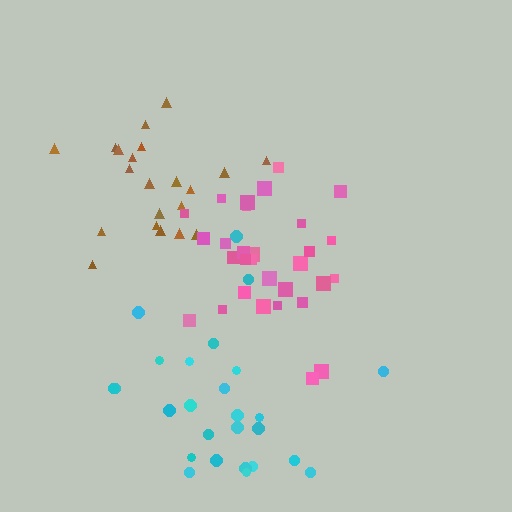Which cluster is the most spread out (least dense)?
Cyan.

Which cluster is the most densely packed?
Brown.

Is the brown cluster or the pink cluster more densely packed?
Brown.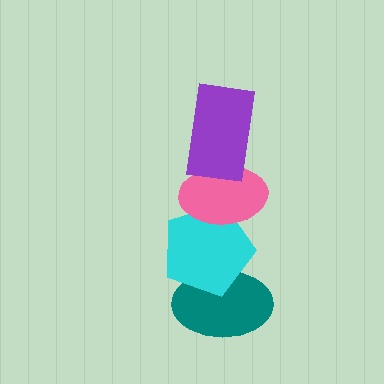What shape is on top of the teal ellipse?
The cyan pentagon is on top of the teal ellipse.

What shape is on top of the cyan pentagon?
The pink ellipse is on top of the cyan pentagon.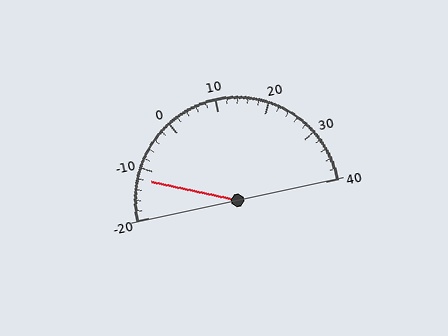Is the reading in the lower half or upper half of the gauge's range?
The reading is in the lower half of the range (-20 to 40).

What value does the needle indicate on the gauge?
The needle indicates approximately -12.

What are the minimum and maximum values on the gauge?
The gauge ranges from -20 to 40.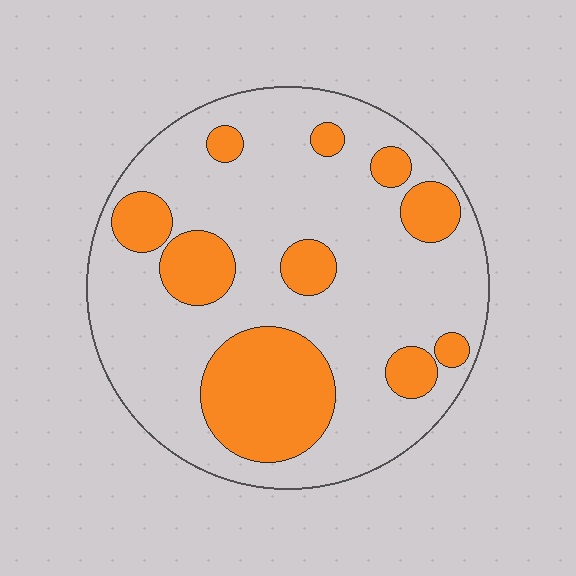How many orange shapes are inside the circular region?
10.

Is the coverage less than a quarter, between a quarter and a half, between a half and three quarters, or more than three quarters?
Between a quarter and a half.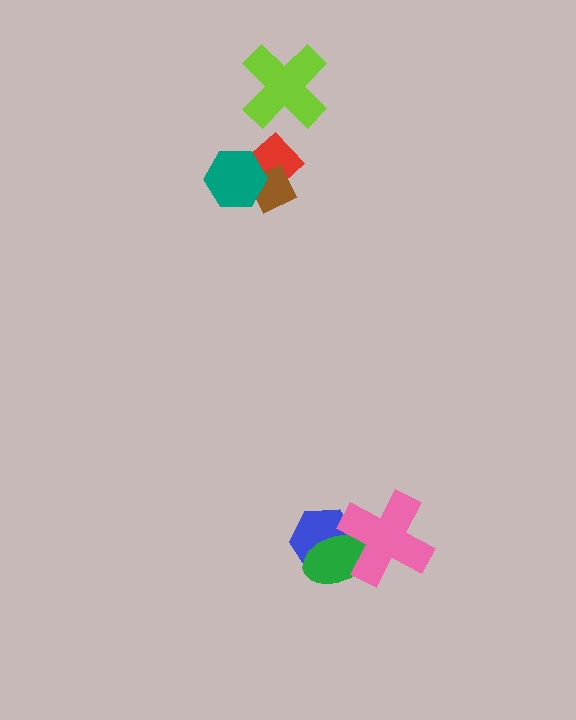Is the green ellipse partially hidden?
Yes, it is partially covered by another shape.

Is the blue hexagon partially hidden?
Yes, it is partially covered by another shape.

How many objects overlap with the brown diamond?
2 objects overlap with the brown diamond.